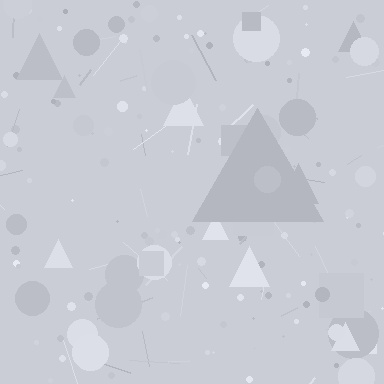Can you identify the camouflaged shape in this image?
The camouflaged shape is a triangle.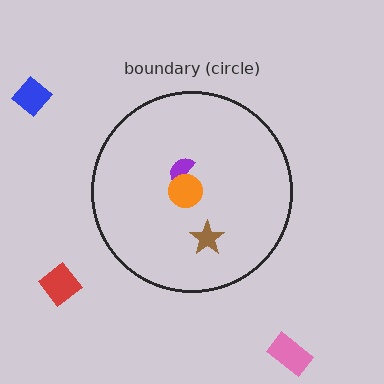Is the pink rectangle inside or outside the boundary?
Outside.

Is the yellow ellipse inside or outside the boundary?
Inside.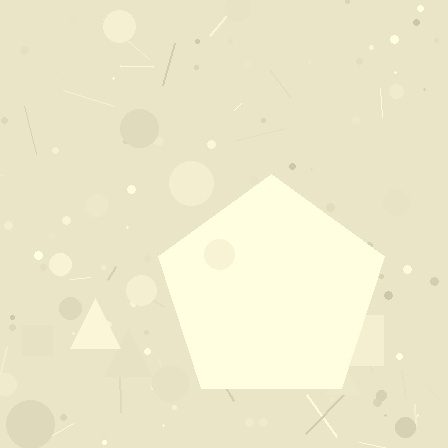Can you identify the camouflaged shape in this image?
The camouflaged shape is a pentagon.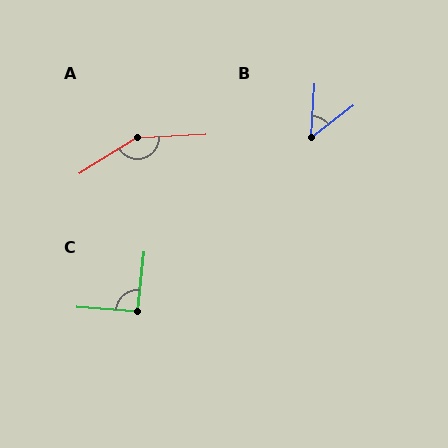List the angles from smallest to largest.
B (49°), C (92°), A (151°).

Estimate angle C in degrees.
Approximately 92 degrees.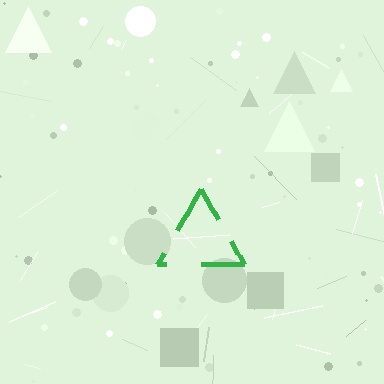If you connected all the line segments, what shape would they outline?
They would outline a triangle.